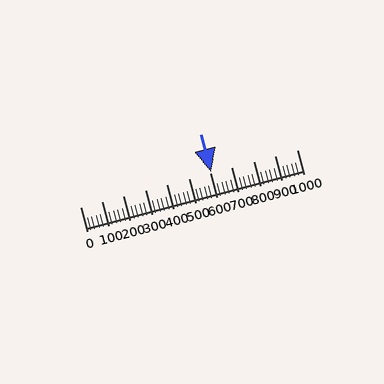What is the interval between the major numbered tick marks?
The major tick marks are spaced 100 units apart.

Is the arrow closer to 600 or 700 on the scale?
The arrow is closer to 600.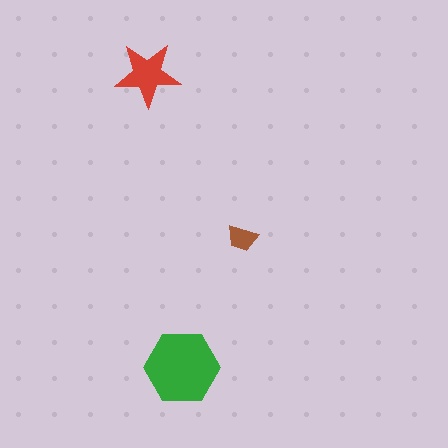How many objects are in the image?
There are 3 objects in the image.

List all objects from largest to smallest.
The green hexagon, the red star, the brown trapezoid.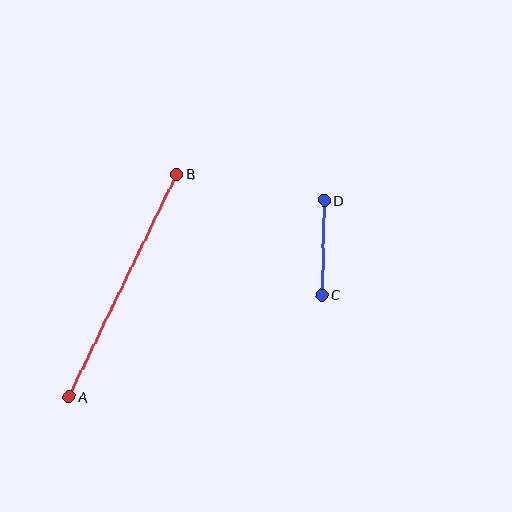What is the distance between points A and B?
The distance is approximately 247 pixels.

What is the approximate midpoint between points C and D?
The midpoint is at approximately (323, 248) pixels.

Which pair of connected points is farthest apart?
Points A and B are farthest apart.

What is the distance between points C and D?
The distance is approximately 94 pixels.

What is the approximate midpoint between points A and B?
The midpoint is at approximately (123, 285) pixels.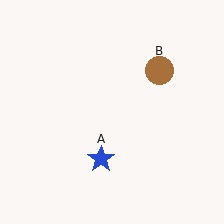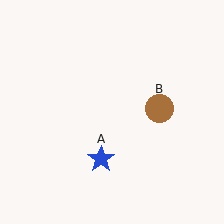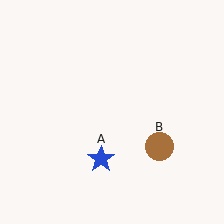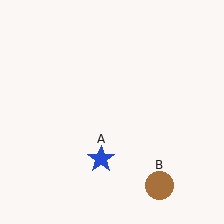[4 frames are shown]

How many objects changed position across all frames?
1 object changed position: brown circle (object B).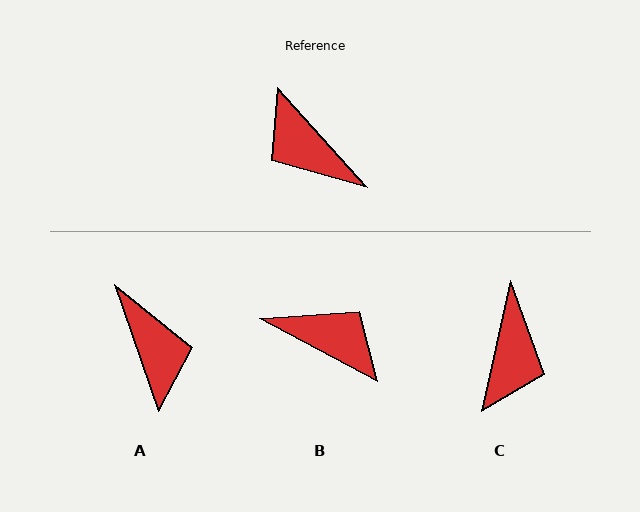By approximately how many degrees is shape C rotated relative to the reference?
Approximately 125 degrees counter-clockwise.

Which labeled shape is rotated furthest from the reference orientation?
B, about 160 degrees away.